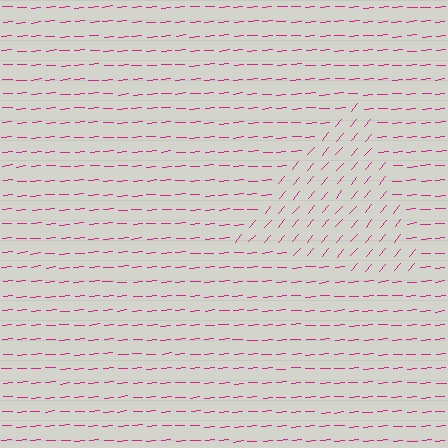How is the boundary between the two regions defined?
The boundary is defined purely by a change in line orientation (approximately 45 degrees difference). All lines are the same color and thickness.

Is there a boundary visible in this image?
Yes, there is a texture boundary formed by a change in line orientation.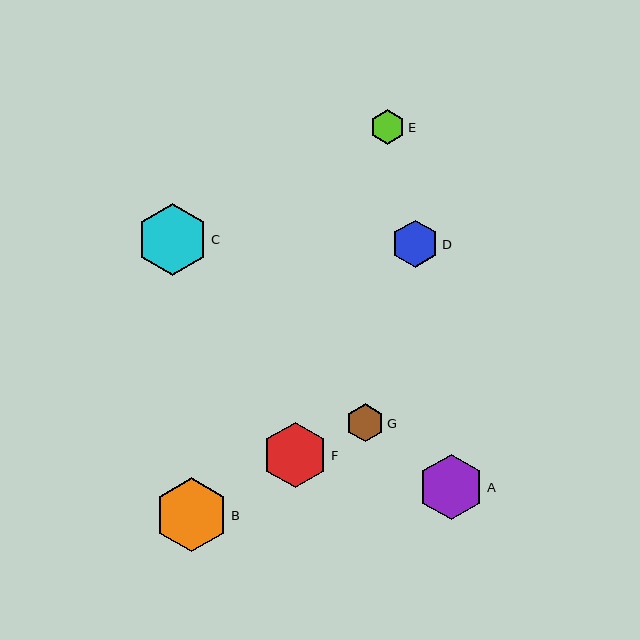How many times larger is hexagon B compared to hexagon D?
Hexagon B is approximately 1.6 times the size of hexagon D.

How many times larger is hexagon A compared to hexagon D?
Hexagon A is approximately 1.4 times the size of hexagon D.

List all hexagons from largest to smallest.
From largest to smallest: B, C, A, F, D, G, E.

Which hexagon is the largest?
Hexagon B is the largest with a size of approximately 74 pixels.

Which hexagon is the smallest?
Hexagon E is the smallest with a size of approximately 35 pixels.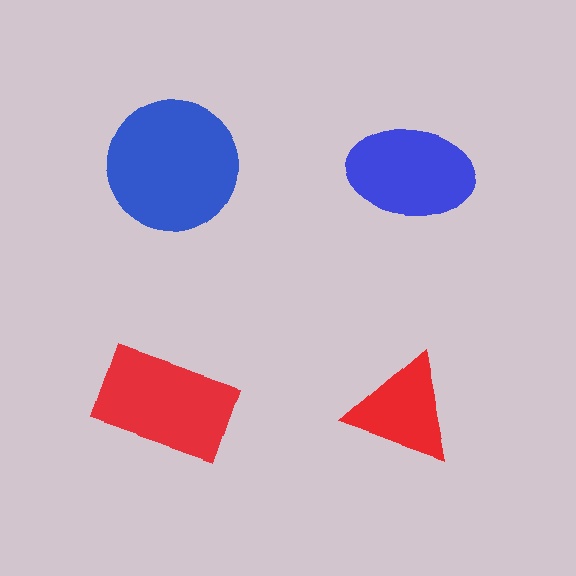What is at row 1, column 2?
A blue ellipse.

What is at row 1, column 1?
A blue circle.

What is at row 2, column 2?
A red triangle.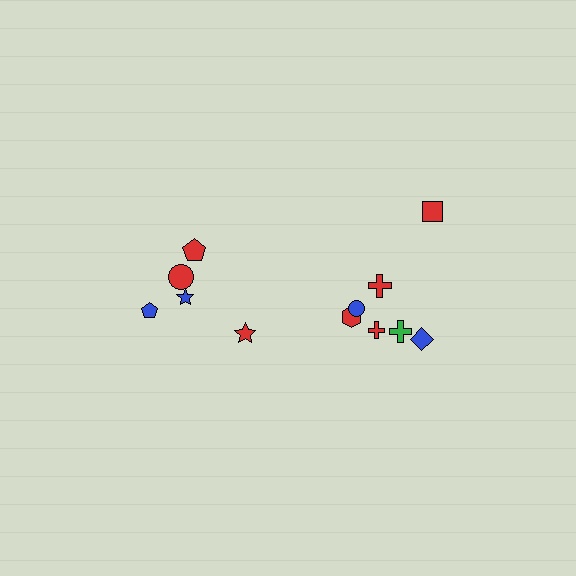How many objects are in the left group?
There are 5 objects.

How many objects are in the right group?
There are 7 objects.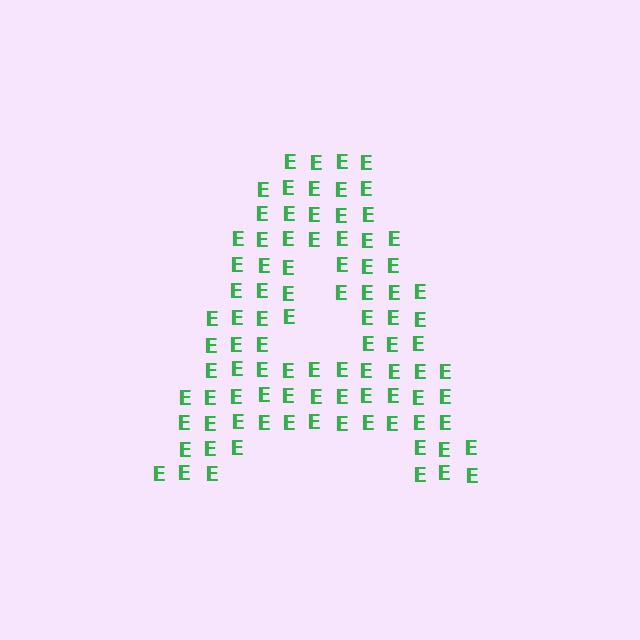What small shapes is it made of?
It is made of small letter E's.